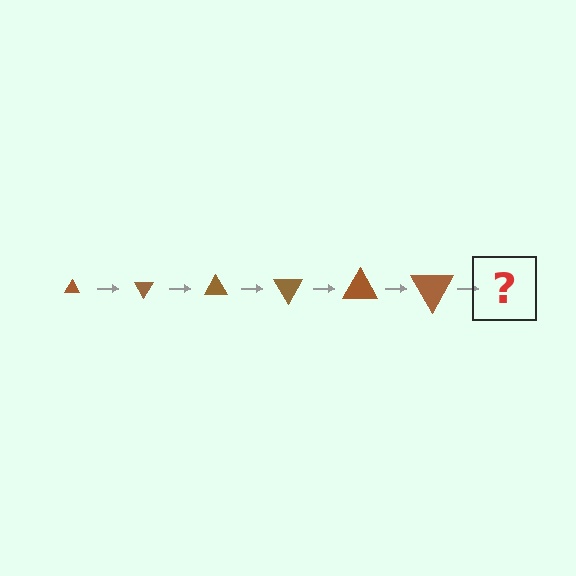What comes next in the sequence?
The next element should be a triangle, larger than the previous one and rotated 360 degrees from the start.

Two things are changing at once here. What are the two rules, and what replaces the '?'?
The two rules are that the triangle grows larger each step and it rotates 60 degrees each step. The '?' should be a triangle, larger than the previous one and rotated 360 degrees from the start.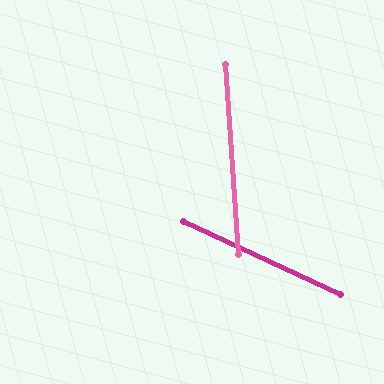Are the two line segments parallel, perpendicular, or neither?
Neither parallel nor perpendicular — they differ by about 61°.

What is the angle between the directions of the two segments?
Approximately 61 degrees.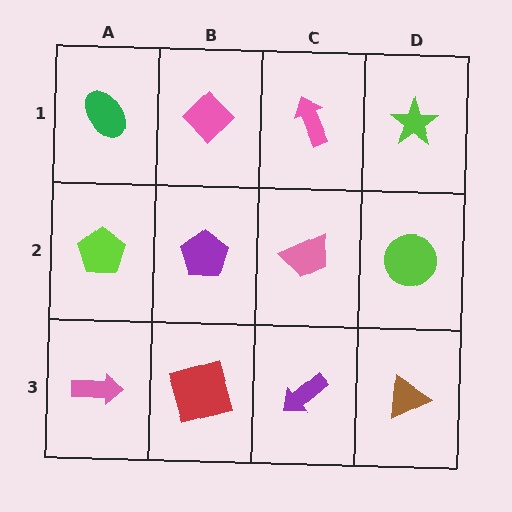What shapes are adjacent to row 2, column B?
A pink diamond (row 1, column B), a red square (row 3, column B), a lime pentagon (row 2, column A), a pink trapezoid (row 2, column C).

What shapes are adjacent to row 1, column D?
A lime circle (row 2, column D), a pink arrow (row 1, column C).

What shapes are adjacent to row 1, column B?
A purple pentagon (row 2, column B), a green ellipse (row 1, column A), a pink arrow (row 1, column C).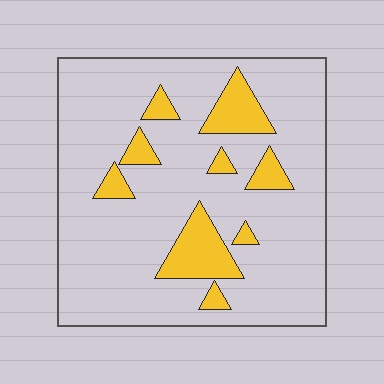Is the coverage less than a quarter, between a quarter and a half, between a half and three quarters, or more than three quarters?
Less than a quarter.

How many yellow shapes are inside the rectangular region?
9.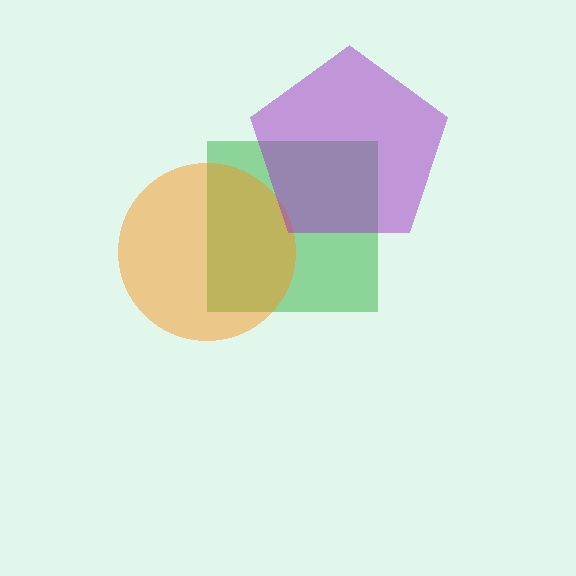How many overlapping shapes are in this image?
There are 3 overlapping shapes in the image.